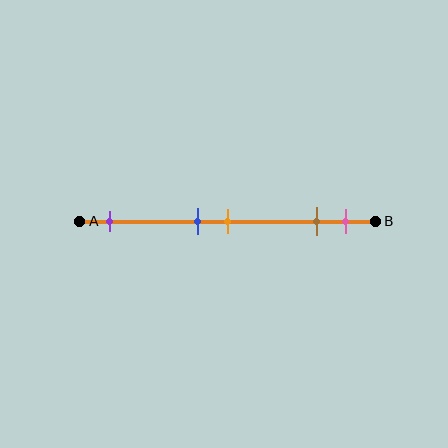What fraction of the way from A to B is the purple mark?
The purple mark is approximately 10% (0.1) of the way from A to B.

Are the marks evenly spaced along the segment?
No, the marks are not evenly spaced.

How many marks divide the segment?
There are 5 marks dividing the segment.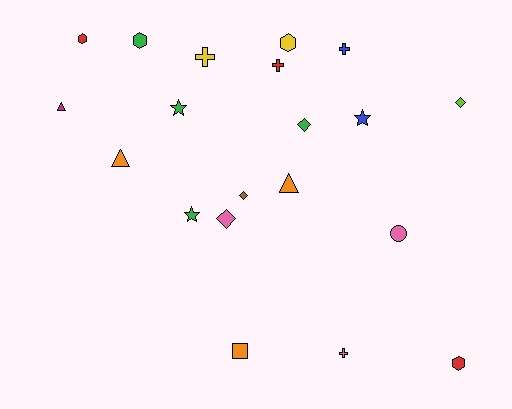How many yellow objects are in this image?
There are 2 yellow objects.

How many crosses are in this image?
There are 4 crosses.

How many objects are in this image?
There are 20 objects.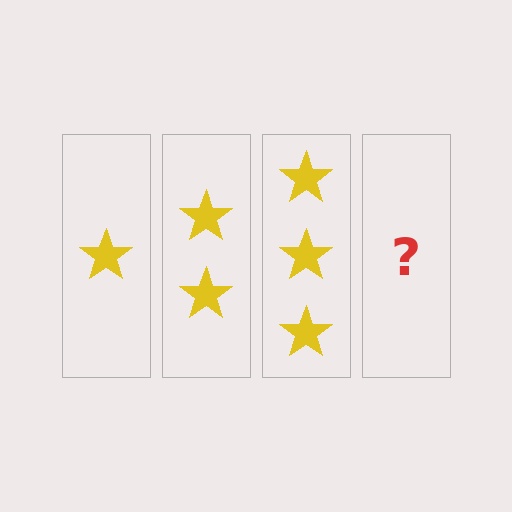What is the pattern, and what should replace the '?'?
The pattern is that each step adds one more star. The '?' should be 4 stars.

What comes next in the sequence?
The next element should be 4 stars.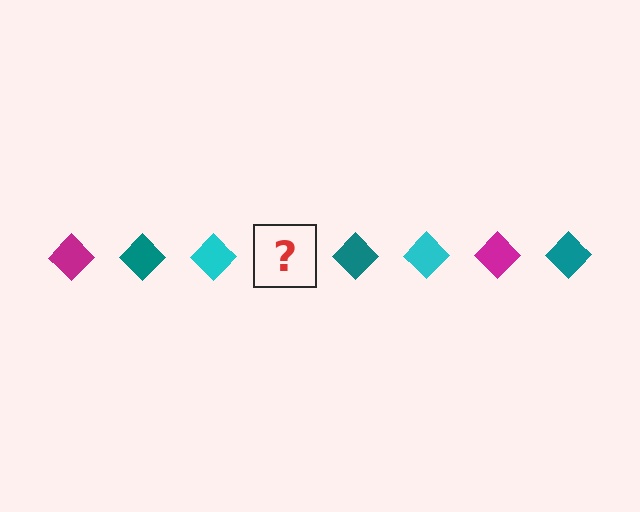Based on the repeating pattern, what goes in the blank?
The blank should be a magenta diamond.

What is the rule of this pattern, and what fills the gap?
The rule is that the pattern cycles through magenta, teal, cyan diamonds. The gap should be filled with a magenta diamond.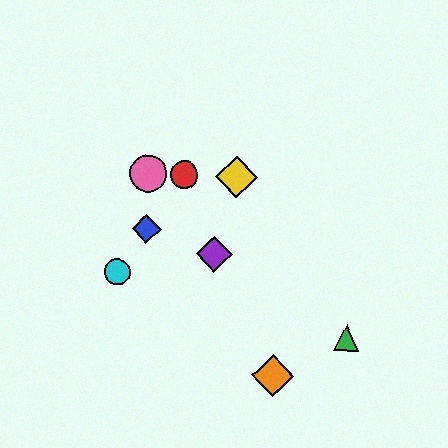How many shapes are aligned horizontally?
3 shapes (the red circle, the yellow diamond, the pink circle) are aligned horizontally.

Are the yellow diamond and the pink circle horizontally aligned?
Yes, both are at y≈177.